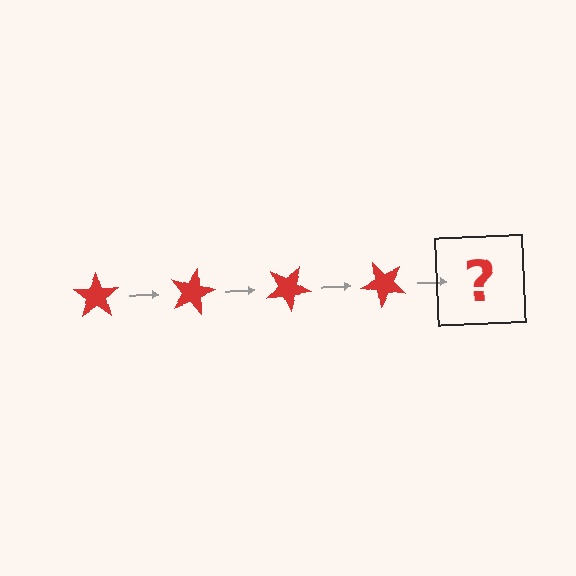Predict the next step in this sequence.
The next step is a red star rotated 60 degrees.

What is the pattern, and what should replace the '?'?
The pattern is that the star rotates 15 degrees each step. The '?' should be a red star rotated 60 degrees.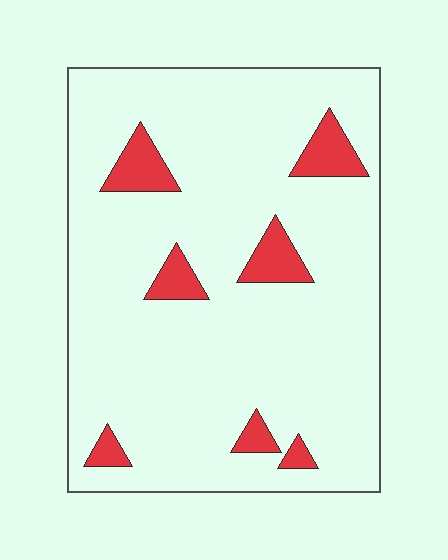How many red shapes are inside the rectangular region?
7.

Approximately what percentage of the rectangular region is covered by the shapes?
Approximately 10%.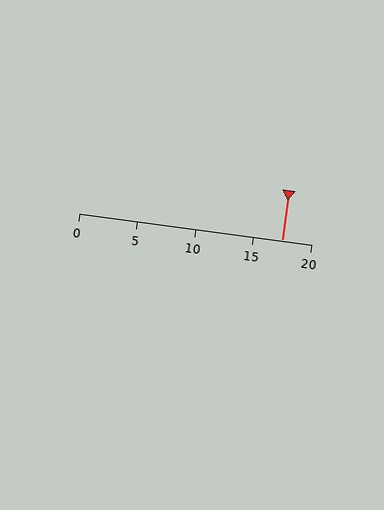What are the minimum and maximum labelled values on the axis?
The axis runs from 0 to 20.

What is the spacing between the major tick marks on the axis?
The major ticks are spaced 5 apart.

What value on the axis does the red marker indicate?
The marker indicates approximately 17.5.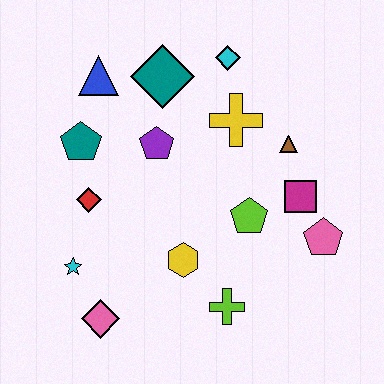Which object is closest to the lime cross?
The yellow hexagon is closest to the lime cross.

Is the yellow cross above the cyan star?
Yes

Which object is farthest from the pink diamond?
The cyan diamond is farthest from the pink diamond.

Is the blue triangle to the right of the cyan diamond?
No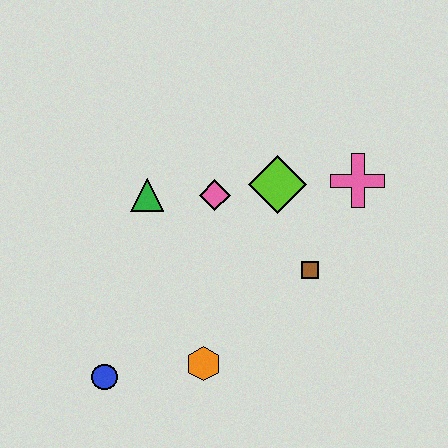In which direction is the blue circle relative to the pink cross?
The blue circle is to the left of the pink cross.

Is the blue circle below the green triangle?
Yes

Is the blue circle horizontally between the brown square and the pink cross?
No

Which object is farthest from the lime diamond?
The blue circle is farthest from the lime diamond.